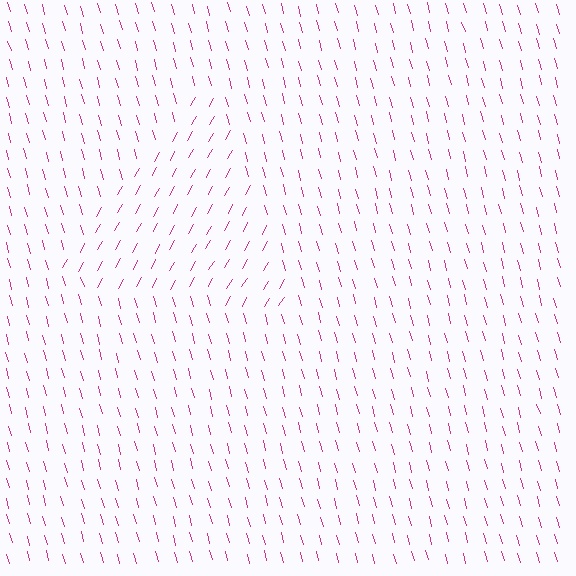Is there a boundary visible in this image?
Yes, there is a texture boundary formed by a change in line orientation.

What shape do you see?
I see a triangle.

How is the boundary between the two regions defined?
The boundary is defined purely by a change in line orientation (approximately 45 degrees difference). All lines are the same color and thickness.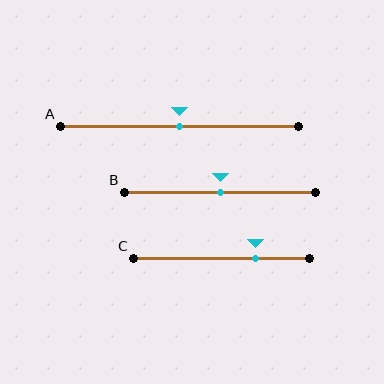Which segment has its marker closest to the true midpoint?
Segment A has its marker closest to the true midpoint.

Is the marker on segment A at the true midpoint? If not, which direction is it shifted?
Yes, the marker on segment A is at the true midpoint.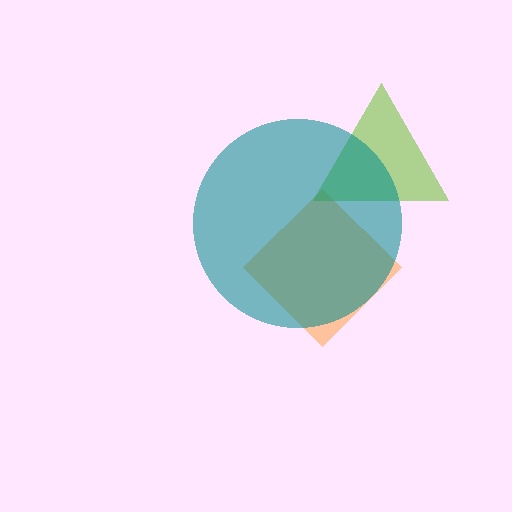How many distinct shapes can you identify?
There are 3 distinct shapes: an orange diamond, a lime triangle, a teal circle.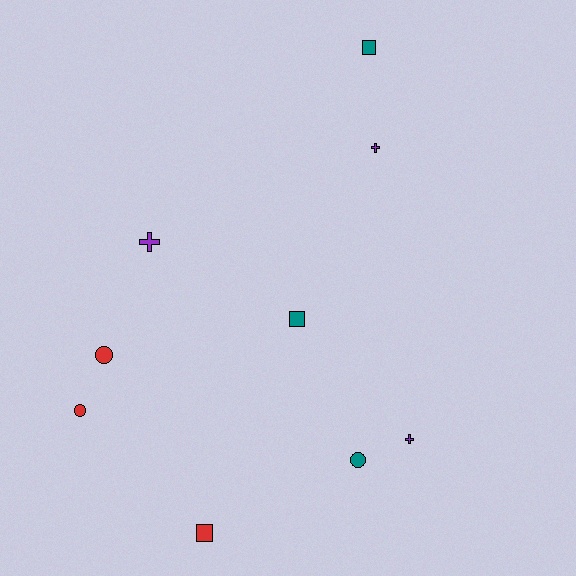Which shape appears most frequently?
Square, with 3 objects.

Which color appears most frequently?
Red, with 3 objects.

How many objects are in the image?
There are 9 objects.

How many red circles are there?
There are 2 red circles.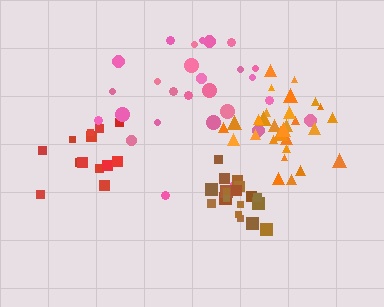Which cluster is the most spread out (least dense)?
Pink.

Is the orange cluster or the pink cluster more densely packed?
Orange.